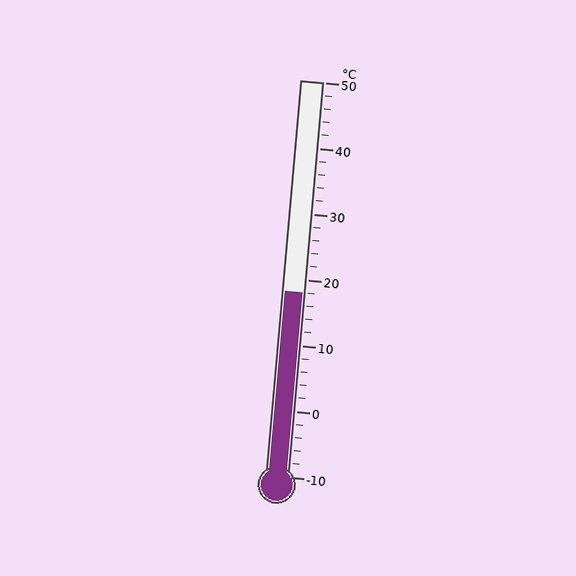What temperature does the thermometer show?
The thermometer shows approximately 18°C.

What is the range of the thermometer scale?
The thermometer scale ranges from -10°C to 50°C.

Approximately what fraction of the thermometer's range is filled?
The thermometer is filled to approximately 45% of its range.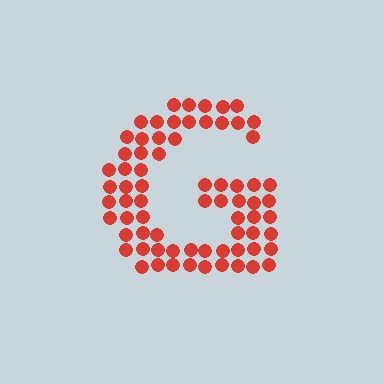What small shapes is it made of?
It is made of small circles.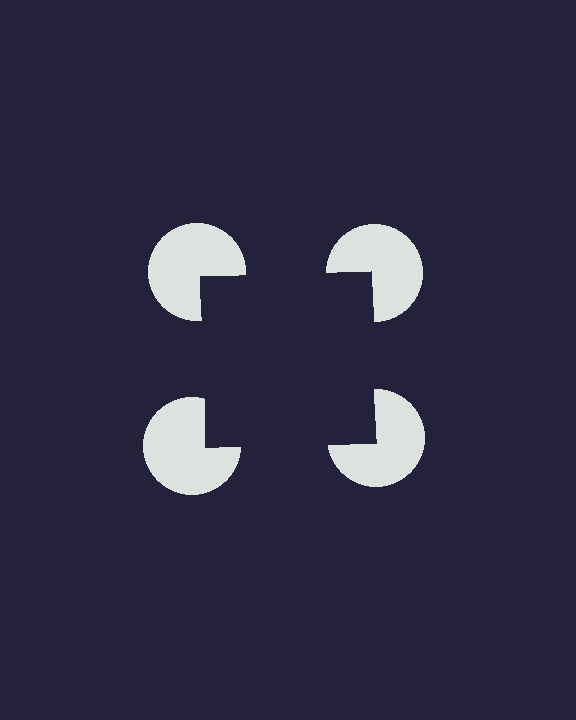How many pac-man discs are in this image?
There are 4 — one at each vertex of the illusory square.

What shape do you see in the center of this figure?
An illusory square — its edges are inferred from the aligned wedge cuts in the pac-man discs, not physically drawn.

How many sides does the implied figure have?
4 sides.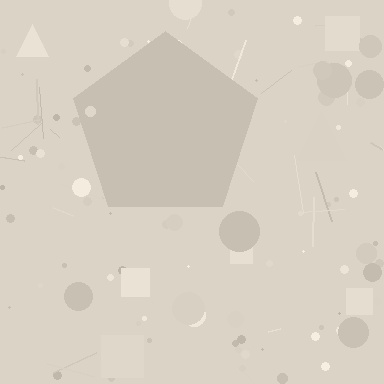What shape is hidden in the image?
A pentagon is hidden in the image.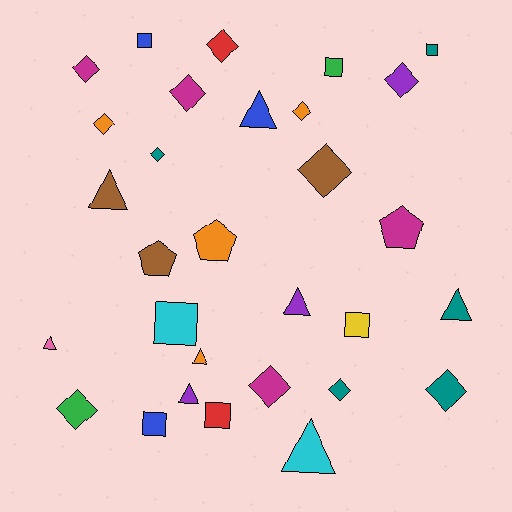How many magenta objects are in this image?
There are 4 magenta objects.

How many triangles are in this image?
There are 8 triangles.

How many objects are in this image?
There are 30 objects.